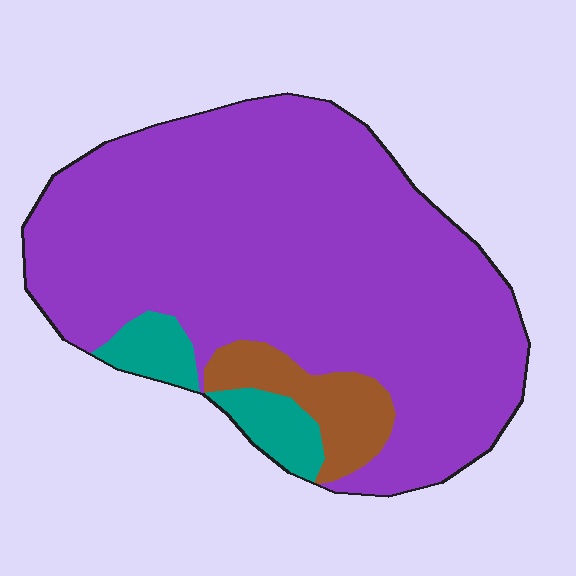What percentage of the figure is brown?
Brown takes up about one tenth (1/10) of the figure.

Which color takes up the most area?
Purple, at roughly 85%.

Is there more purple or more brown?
Purple.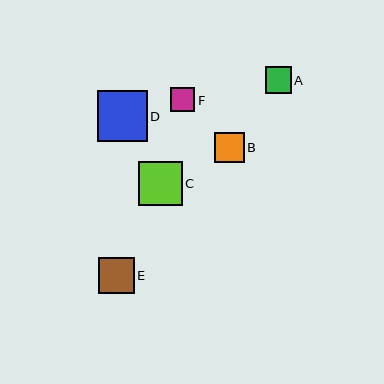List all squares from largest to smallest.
From largest to smallest: D, C, E, B, A, F.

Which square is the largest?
Square D is the largest with a size of approximately 50 pixels.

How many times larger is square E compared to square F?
Square E is approximately 1.5 times the size of square F.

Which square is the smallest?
Square F is the smallest with a size of approximately 24 pixels.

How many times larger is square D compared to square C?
Square D is approximately 1.2 times the size of square C.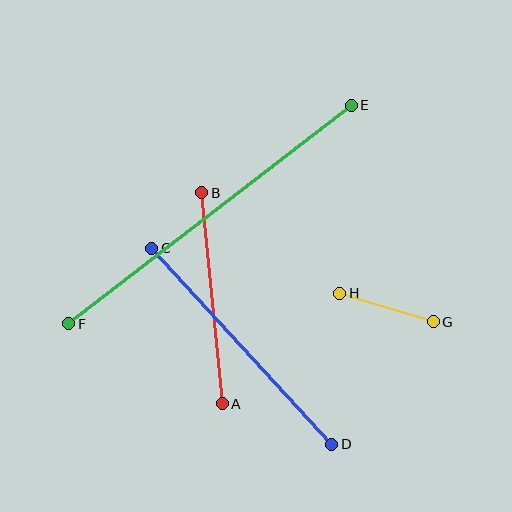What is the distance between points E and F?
The distance is approximately 357 pixels.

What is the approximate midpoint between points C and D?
The midpoint is at approximately (242, 346) pixels.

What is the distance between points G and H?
The distance is approximately 98 pixels.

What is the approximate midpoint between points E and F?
The midpoint is at approximately (210, 215) pixels.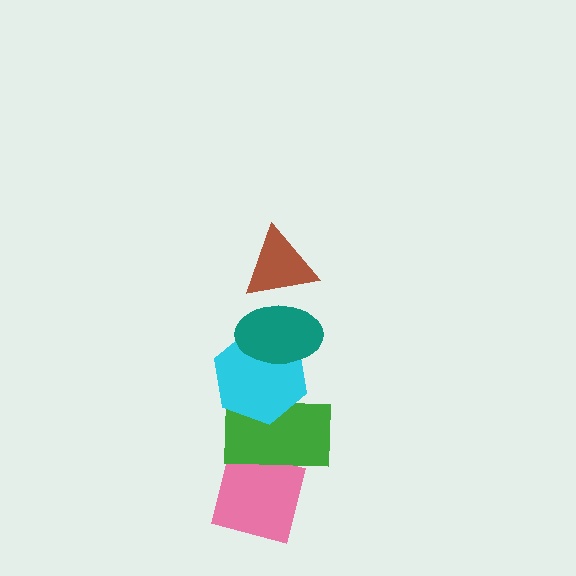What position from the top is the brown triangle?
The brown triangle is 1st from the top.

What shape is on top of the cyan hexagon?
The teal ellipse is on top of the cyan hexagon.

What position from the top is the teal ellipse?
The teal ellipse is 2nd from the top.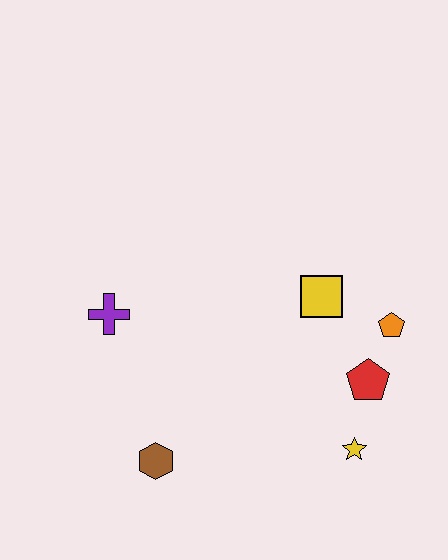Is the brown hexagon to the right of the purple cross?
Yes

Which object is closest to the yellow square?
The orange pentagon is closest to the yellow square.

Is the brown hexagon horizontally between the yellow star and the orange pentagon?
No